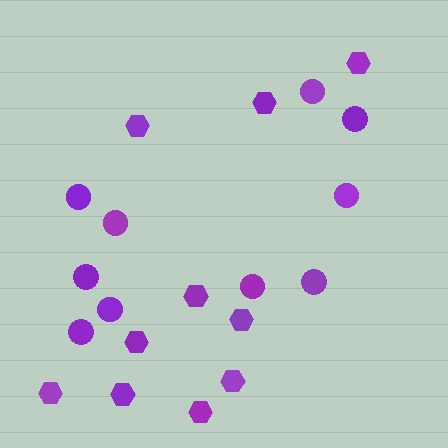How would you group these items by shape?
There are 2 groups: one group of circles (10) and one group of hexagons (10).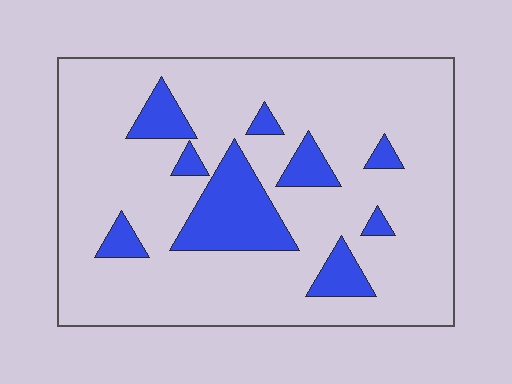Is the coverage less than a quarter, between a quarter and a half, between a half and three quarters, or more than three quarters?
Less than a quarter.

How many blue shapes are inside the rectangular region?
9.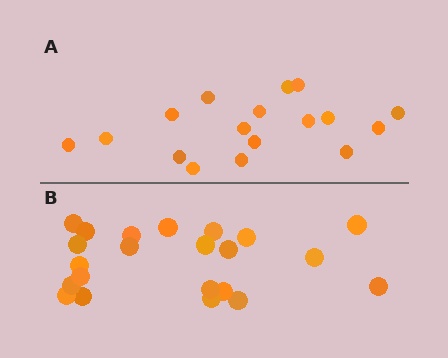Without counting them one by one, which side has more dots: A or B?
Region B (the bottom region) has more dots.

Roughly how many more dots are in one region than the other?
Region B has about 5 more dots than region A.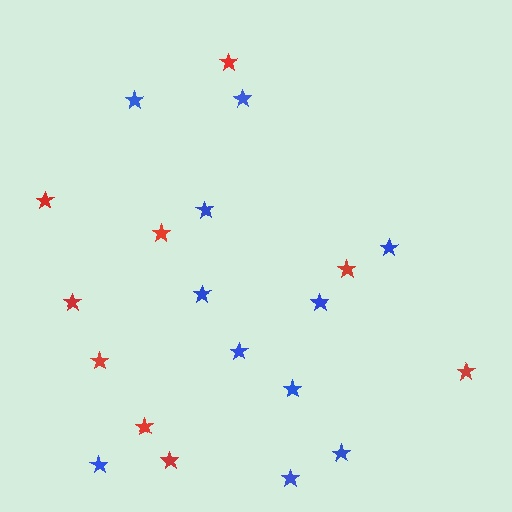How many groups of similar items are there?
There are 2 groups: one group of red stars (9) and one group of blue stars (11).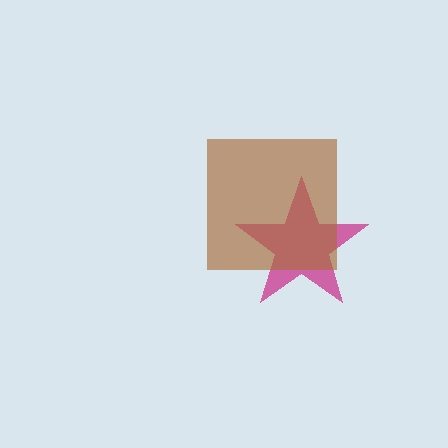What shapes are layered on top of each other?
The layered shapes are: a magenta star, a brown square.